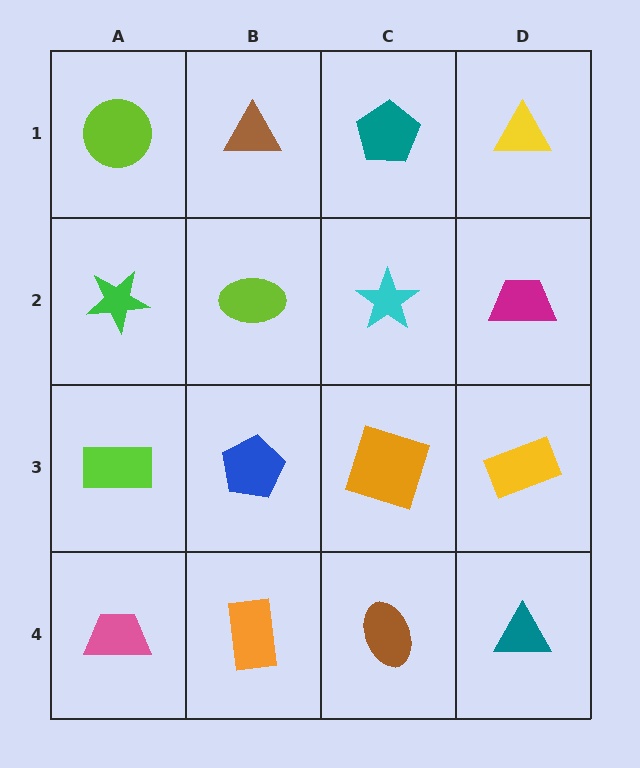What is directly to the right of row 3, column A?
A blue pentagon.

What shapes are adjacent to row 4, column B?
A blue pentagon (row 3, column B), a pink trapezoid (row 4, column A), a brown ellipse (row 4, column C).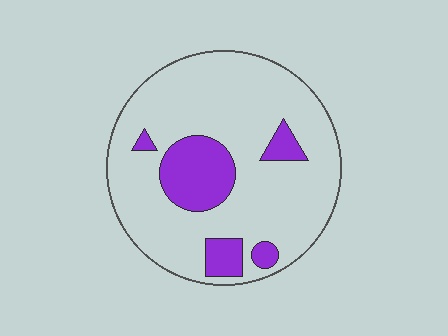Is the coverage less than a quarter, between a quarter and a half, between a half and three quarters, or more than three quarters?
Less than a quarter.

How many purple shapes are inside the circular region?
5.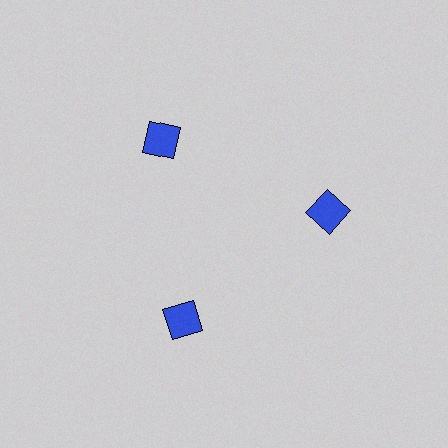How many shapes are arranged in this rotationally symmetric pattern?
There are 3 shapes, arranged in 3 groups of 1.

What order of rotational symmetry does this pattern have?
This pattern has 3-fold rotational symmetry.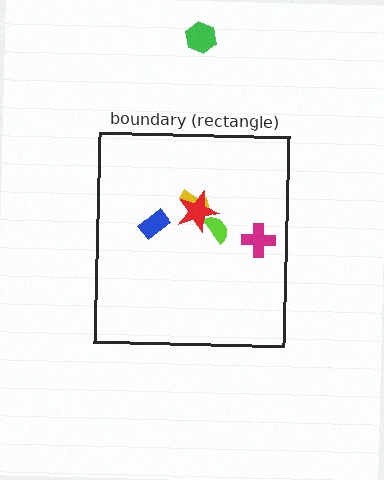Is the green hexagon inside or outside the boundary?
Outside.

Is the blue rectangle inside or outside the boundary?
Inside.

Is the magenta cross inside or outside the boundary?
Inside.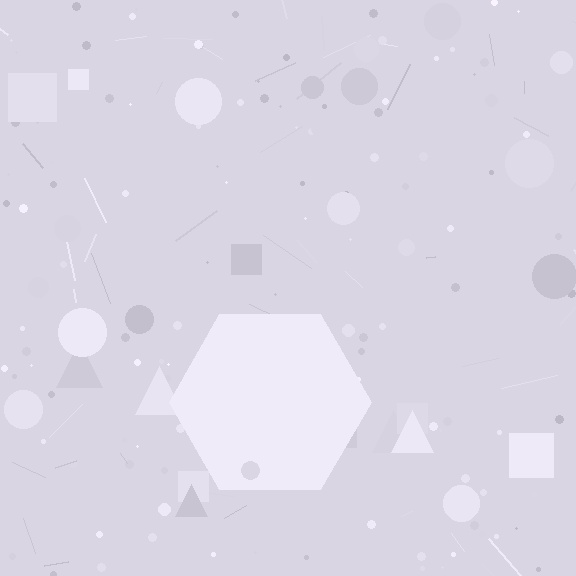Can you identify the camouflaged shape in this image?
The camouflaged shape is a hexagon.